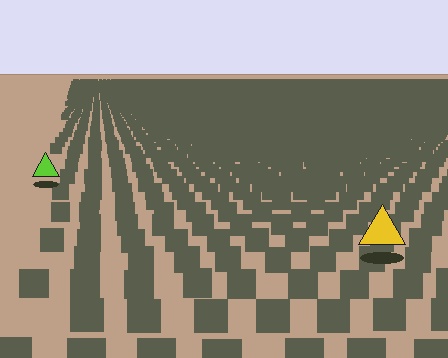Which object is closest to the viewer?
The yellow triangle is closest. The texture marks near it are larger and more spread out.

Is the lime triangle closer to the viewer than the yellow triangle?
No. The yellow triangle is closer — you can tell from the texture gradient: the ground texture is coarser near it.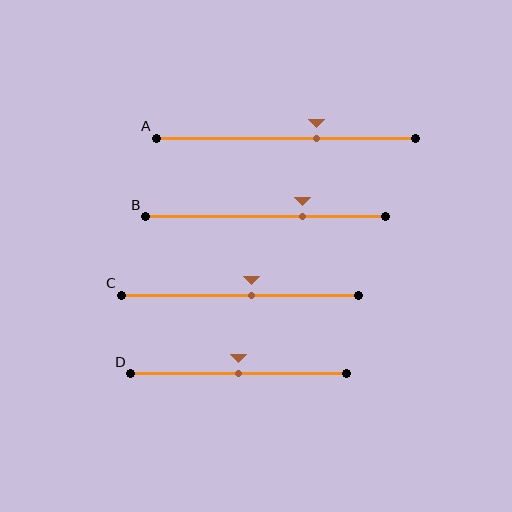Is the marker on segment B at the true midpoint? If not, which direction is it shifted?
No, the marker on segment B is shifted to the right by about 15% of the segment length.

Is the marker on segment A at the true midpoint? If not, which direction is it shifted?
No, the marker on segment A is shifted to the right by about 12% of the segment length.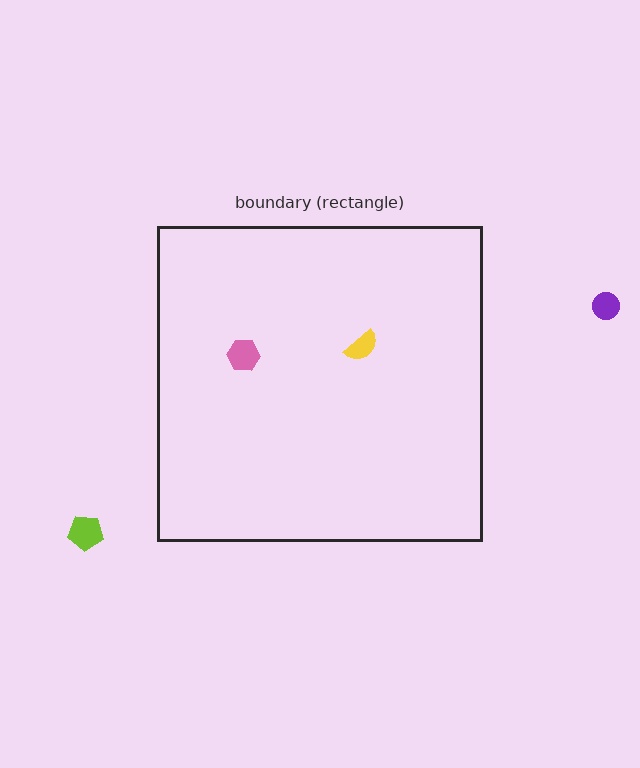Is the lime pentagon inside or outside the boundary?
Outside.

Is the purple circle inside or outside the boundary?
Outside.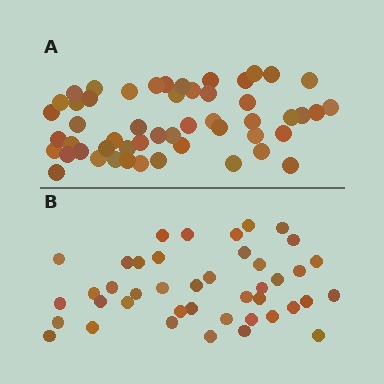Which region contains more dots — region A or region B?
Region A (the top region) has more dots.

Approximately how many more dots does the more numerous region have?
Region A has roughly 10 or so more dots than region B.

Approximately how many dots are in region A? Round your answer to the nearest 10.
About 50 dots. (The exact count is 52, which rounds to 50.)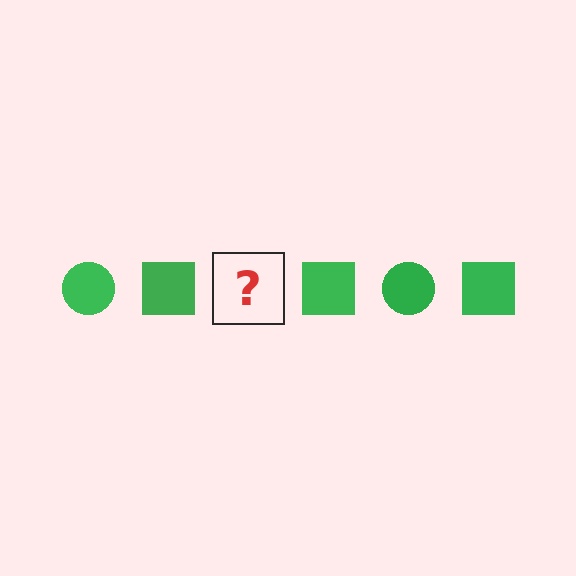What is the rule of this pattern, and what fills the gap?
The rule is that the pattern cycles through circle, square shapes in green. The gap should be filled with a green circle.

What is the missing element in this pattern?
The missing element is a green circle.